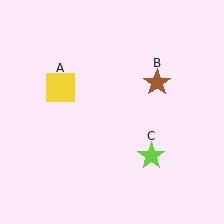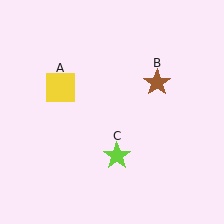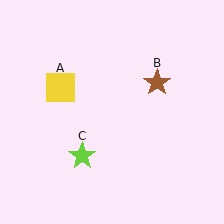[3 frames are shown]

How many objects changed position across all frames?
1 object changed position: lime star (object C).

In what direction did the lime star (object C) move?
The lime star (object C) moved left.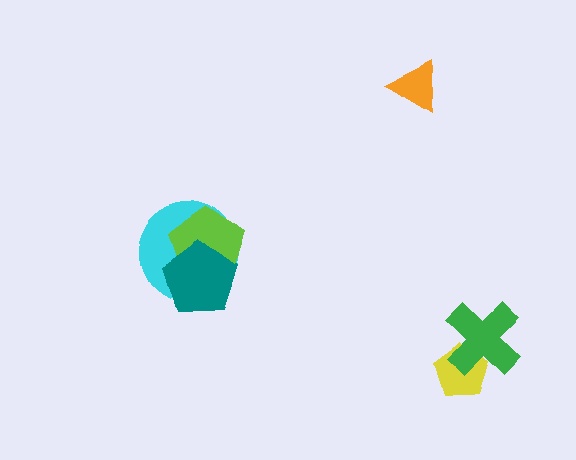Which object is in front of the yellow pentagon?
The green cross is in front of the yellow pentagon.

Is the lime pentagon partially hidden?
Yes, it is partially covered by another shape.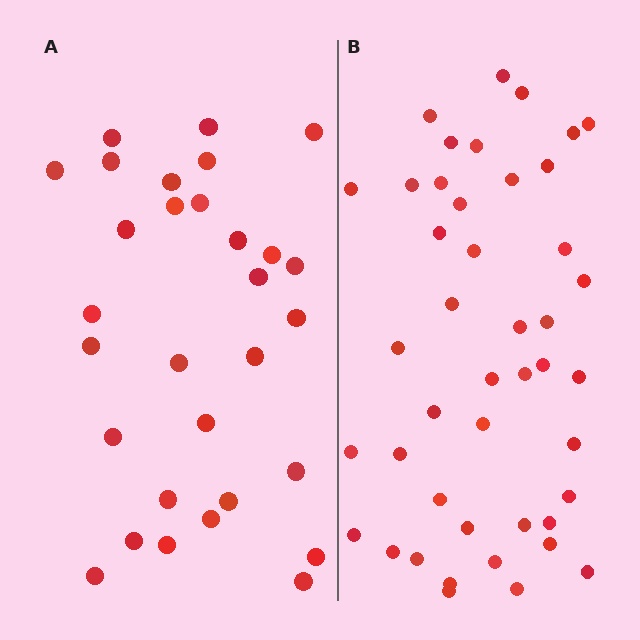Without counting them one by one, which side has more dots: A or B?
Region B (the right region) has more dots.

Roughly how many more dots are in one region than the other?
Region B has approximately 15 more dots than region A.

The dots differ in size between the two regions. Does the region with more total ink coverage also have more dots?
No. Region A has more total ink coverage because its dots are larger, but region B actually contains more individual dots. Total area can be misleading — the number of items is what matters here.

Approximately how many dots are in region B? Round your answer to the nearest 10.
About 40 dots. (The exact count is 44, which rounds to 40.)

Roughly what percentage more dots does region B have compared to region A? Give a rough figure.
About 45% more.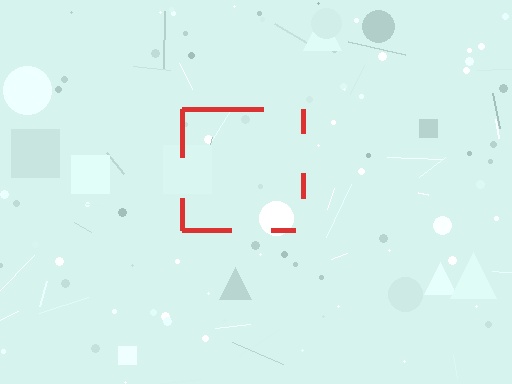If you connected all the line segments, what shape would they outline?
They would outline a square.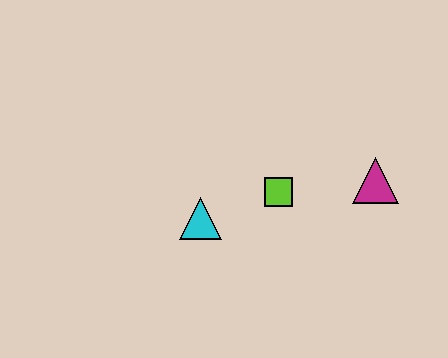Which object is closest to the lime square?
The cyan triangle is closest to the lime square.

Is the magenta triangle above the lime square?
Yes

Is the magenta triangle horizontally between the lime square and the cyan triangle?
No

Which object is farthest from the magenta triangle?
The cyan triangle is farthest from the magenta triangle.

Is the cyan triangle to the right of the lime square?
No